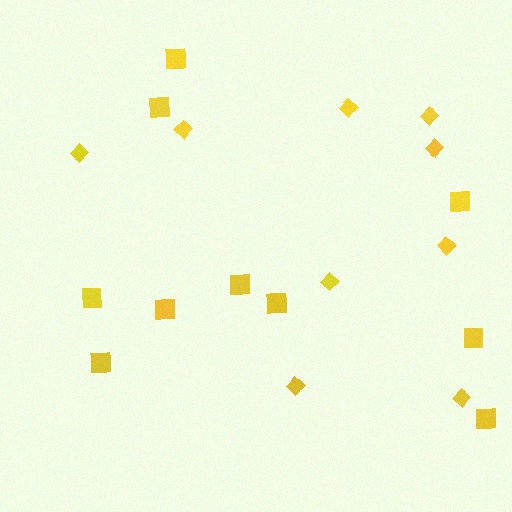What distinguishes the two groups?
There are 2 groups: one group of diamonds (9) and one group of squares (10).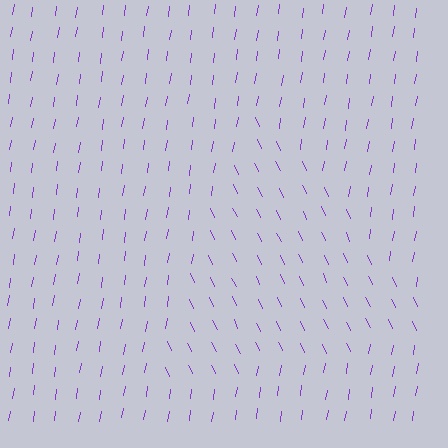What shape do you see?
I see a triangle.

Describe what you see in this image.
The image is filled with small purple line segments. A triangle region in the image has lines oriented differently from the surrounding lines, creating a visible texture boundary.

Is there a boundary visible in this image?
Yes, there is a texture boundary formed by a change in line orientation.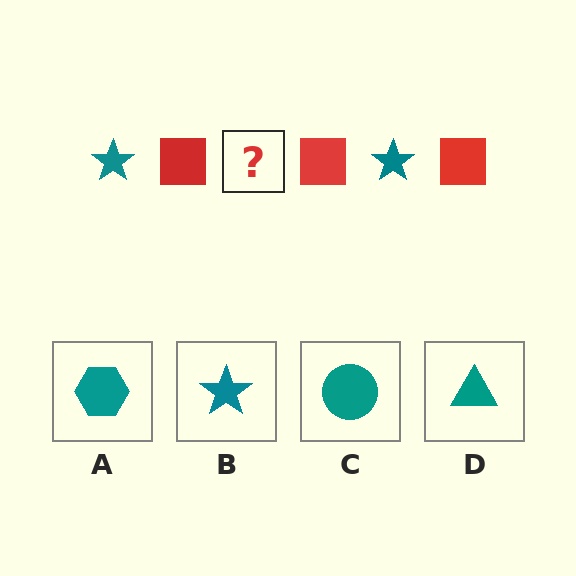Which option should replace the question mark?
Option B.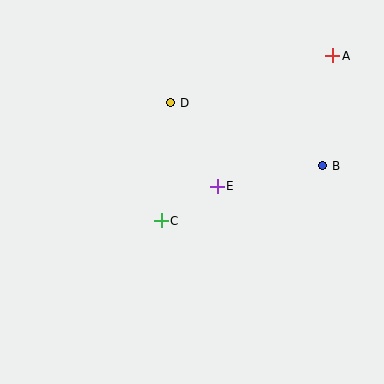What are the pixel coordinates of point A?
Point A is at (333, 56).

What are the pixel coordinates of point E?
Point E is at (217, 186).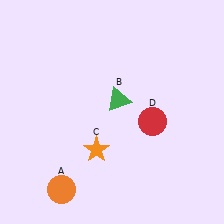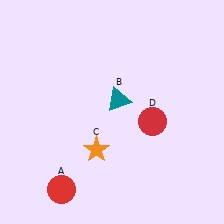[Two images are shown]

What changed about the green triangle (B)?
In Image 1, B is green. In Image 2, it changed to teal.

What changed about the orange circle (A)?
In Image 1, A is orange. In Image 2, it changed to red.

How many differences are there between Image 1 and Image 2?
There are 2 differences between the two images.